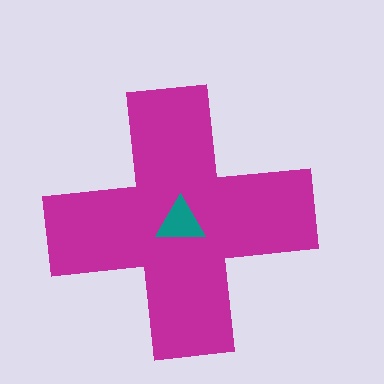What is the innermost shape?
The teal triangle.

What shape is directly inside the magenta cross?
The teal triangle.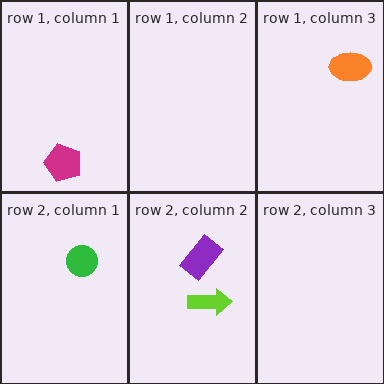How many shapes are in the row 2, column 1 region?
1.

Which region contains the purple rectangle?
The row 2, column 2 region.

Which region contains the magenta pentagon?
The row 1, column 1 region.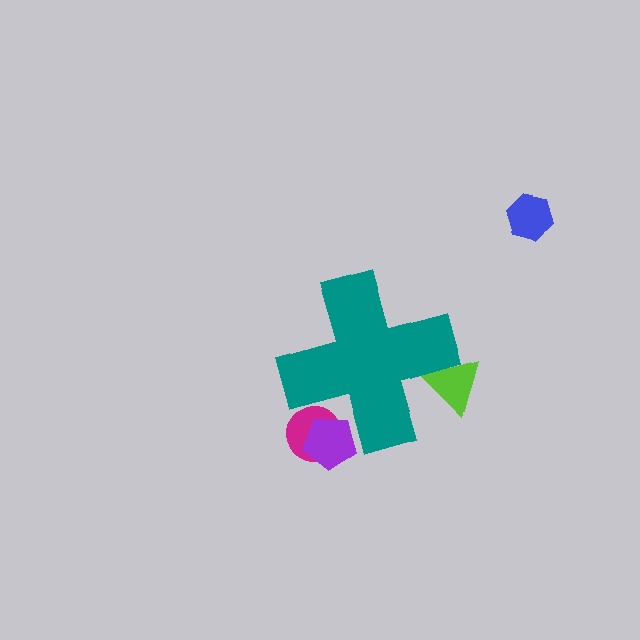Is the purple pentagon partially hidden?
Yes, the purple pentagon is partially hidden behind the teal cross.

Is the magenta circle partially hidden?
Yes, the magenta circle is partially hidden behind the teal cross.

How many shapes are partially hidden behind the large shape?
3 shapes are partially hidden.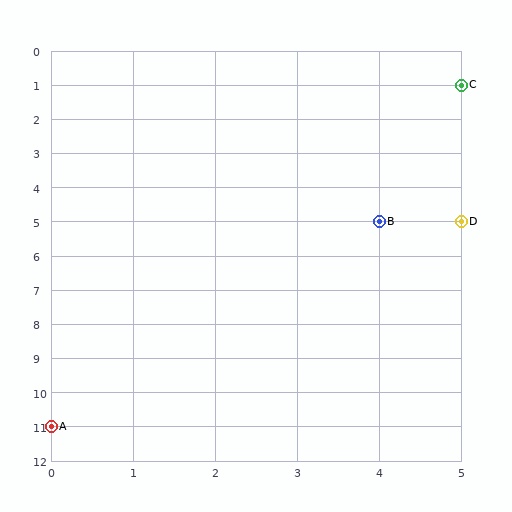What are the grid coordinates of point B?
Point B is at grid coordinates (4, 5).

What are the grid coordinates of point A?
Point A is at grid coordinates (0, 11).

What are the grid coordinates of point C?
Point C is at grid coordinates (5, 1).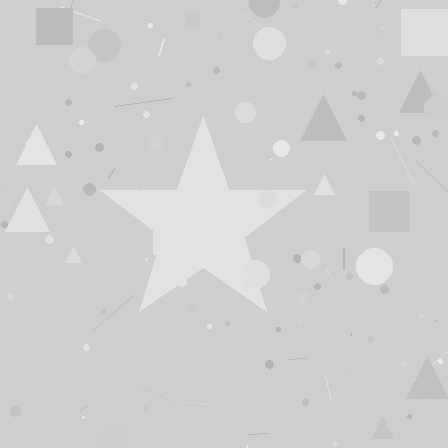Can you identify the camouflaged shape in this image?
The camouflaged shape is a star.